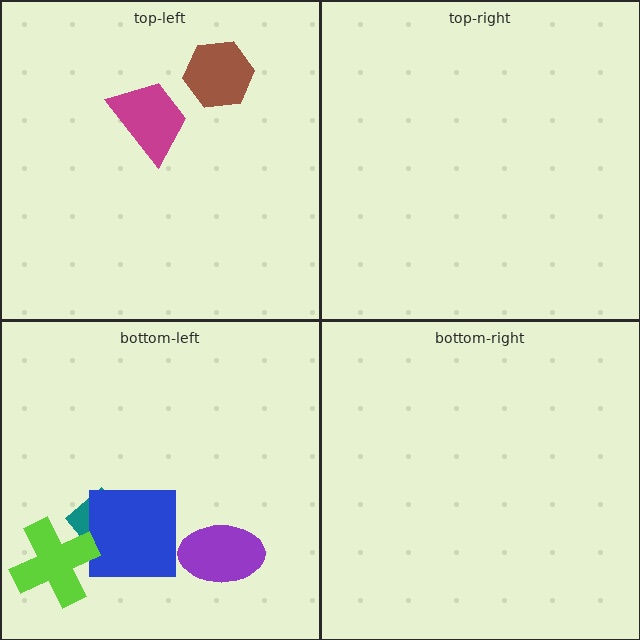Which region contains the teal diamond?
The bottom-left region.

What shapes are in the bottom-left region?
The teal diamond, the purple ellipse, the blue square, the lime cross.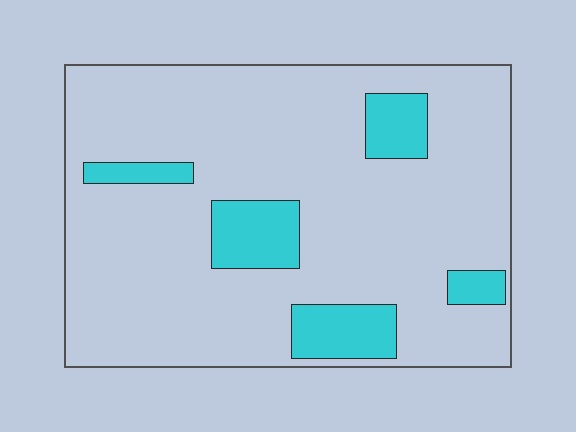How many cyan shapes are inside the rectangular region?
5.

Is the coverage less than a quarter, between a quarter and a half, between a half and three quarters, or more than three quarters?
Less than a quarter.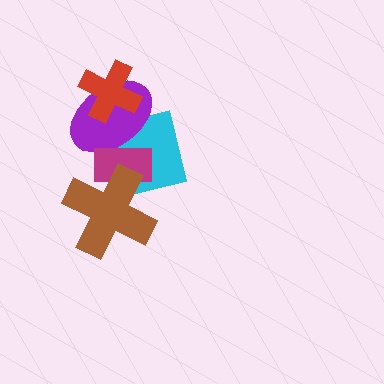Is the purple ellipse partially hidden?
Yes, it is partially covered by another shape.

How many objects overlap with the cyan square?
3 objects overlap with the cyan square.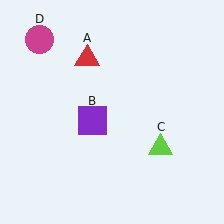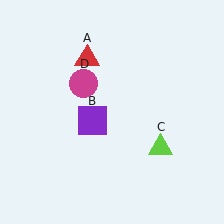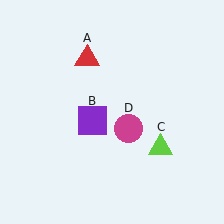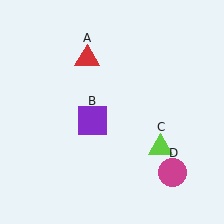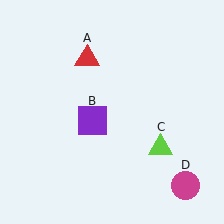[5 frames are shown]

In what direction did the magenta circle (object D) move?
The magenta circle (object D) moved down and to the right.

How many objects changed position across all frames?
1 object changed position: magenta circle (object D).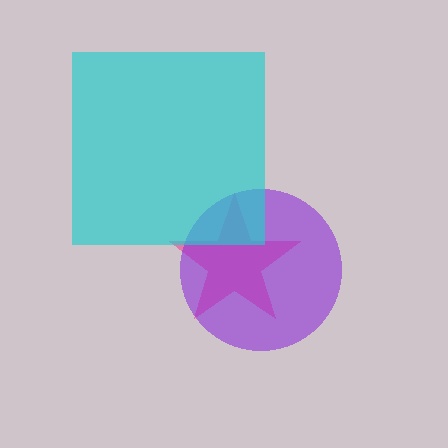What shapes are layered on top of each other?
The layered shapes are: a pink star, a purple circle, a cyan square.